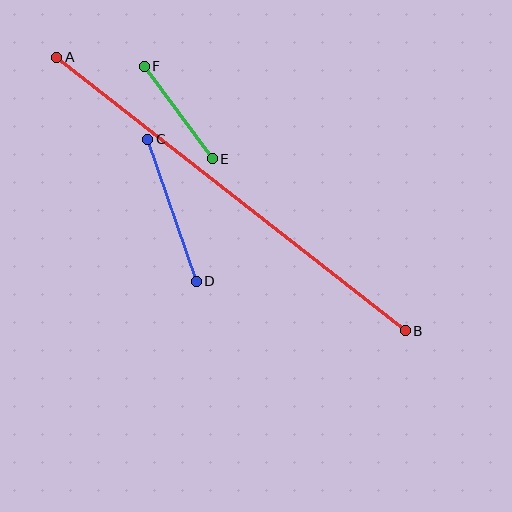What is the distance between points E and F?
The distance is approximately 115 pixels.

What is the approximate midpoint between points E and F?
The midpoint is at approximately (178, 113) pixels.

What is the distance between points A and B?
The distance is approximately 443 pixels.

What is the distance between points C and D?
The distance is approximately 150 pixels.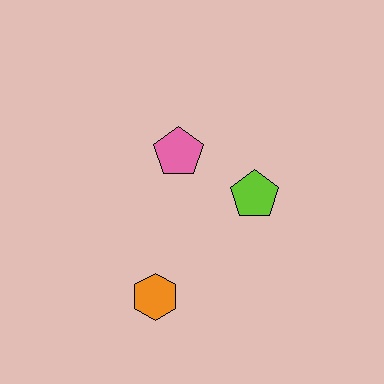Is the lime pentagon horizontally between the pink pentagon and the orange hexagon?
No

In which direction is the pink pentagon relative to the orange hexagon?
The pink pentagon is above the orange hexagon.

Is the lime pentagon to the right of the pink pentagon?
Yes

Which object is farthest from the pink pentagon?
The orange hexagon is farthest from the pink pentagon.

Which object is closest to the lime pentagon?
The pink pentagon is closest to the lime pentagon.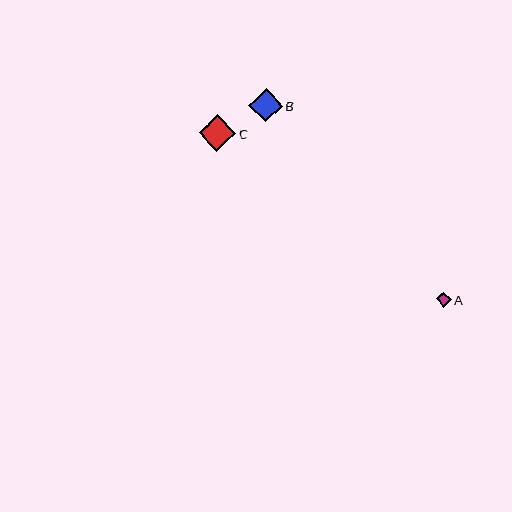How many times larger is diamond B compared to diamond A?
Diamond B is approximately 2.2 times the size of diamond A.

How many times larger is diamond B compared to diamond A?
Diamond B is approximately 2.2 times the size of diamond A.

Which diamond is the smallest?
Diamond A is the smallest with a size of approximately 15 pixels.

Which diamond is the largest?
Diamond C is the largest with a size of approximately 37 pixels.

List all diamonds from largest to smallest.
From largest to smallest: C, B, A.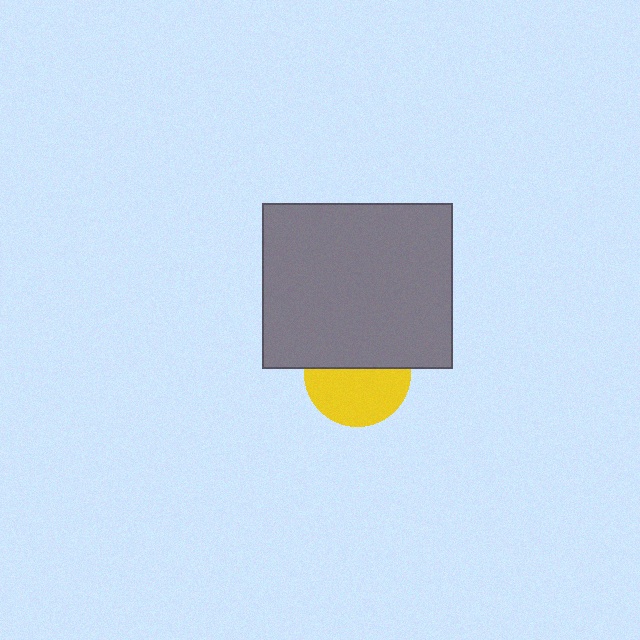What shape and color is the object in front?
The object in front is a gray rectangle.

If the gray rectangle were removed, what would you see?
You would see the complete yellow circle.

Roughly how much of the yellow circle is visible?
About half of it is visible (roughly 55%).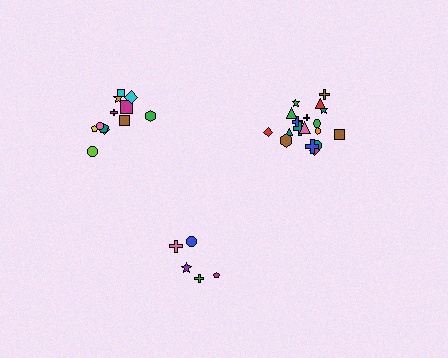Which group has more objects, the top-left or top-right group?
The top-right group.